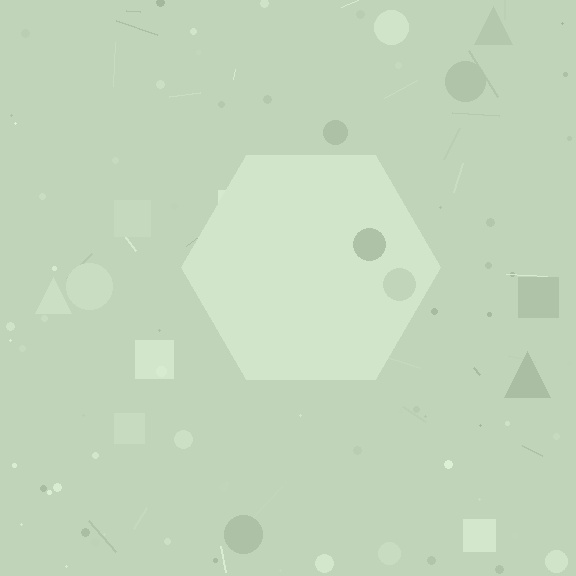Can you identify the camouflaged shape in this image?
The camouflaged shape is a hexagon.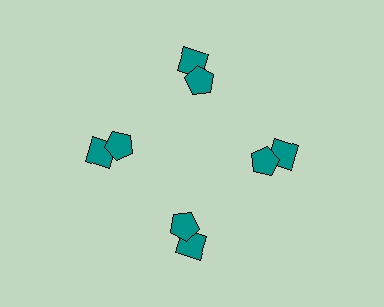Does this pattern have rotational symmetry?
Yes, this pattern has 4-fold rotational symmetry. It looks the same after rotating 90 degrees around the center.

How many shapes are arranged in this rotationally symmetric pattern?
There are 8 shapes, arranged in 4 groups of 2.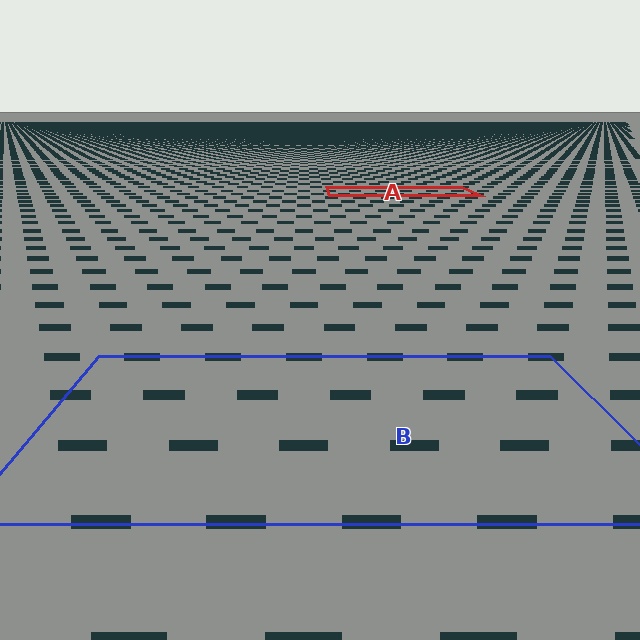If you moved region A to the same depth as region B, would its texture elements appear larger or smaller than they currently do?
They would appear larger. At a closer depth, the same texture elements are projected at a bigger on-screen size.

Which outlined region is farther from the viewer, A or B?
Region A is farther from the viewer — the texture elements inside it appear smaller and more densely packed.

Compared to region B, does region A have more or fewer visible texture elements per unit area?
Region A has more texture elements per unit area — they are packed more densely because it is farther away.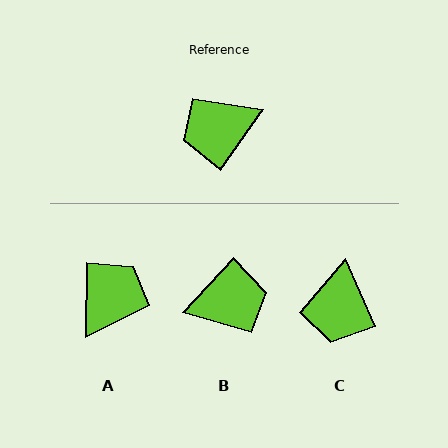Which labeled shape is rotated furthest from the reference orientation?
B, about 172 degrees away.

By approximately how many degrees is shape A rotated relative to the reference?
Approximately 145 degrees clockwise.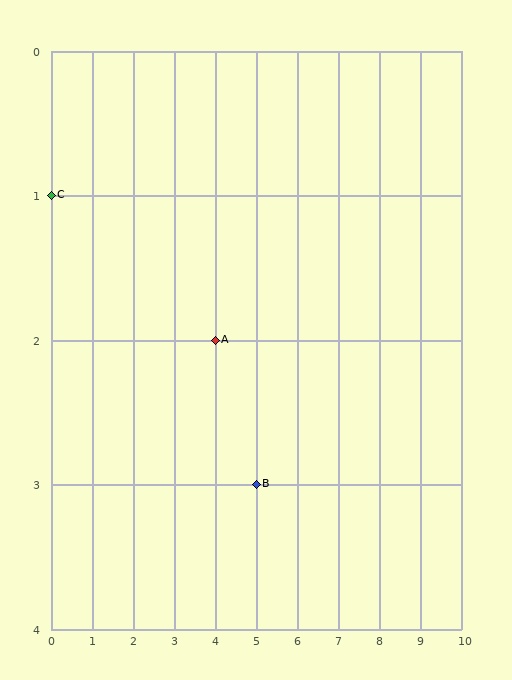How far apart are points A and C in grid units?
Points A and C are 4 columns and 1 row apart (about 4.1 grid units diagonally).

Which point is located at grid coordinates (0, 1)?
Point C is at (0, 1).